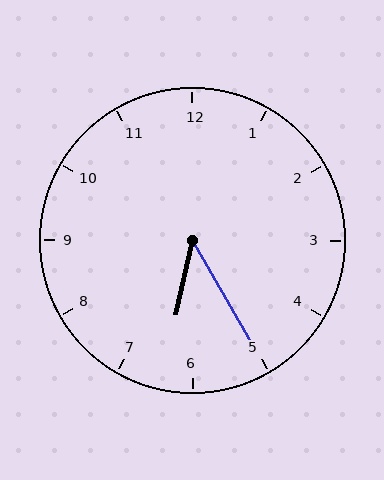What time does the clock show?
6:25.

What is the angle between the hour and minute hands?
Approximately 42 degrees.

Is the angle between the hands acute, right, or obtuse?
It is acute.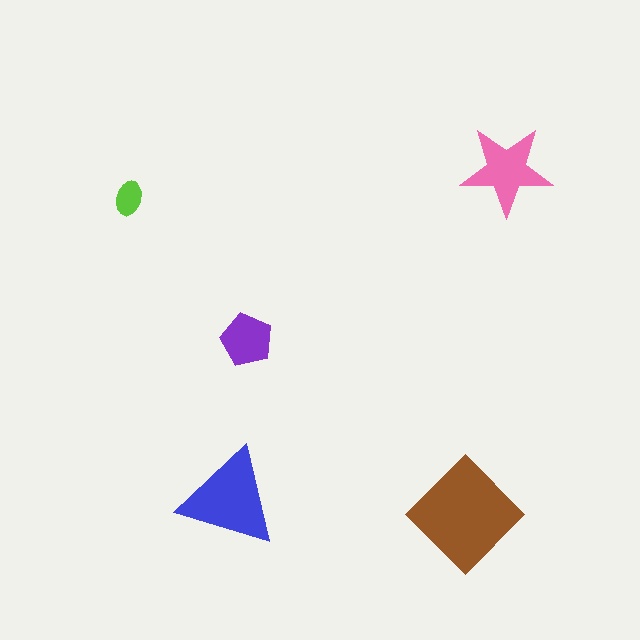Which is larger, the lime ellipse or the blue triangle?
The blue triangle.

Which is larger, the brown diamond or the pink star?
The brown diamond.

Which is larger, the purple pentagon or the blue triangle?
The blue triangle.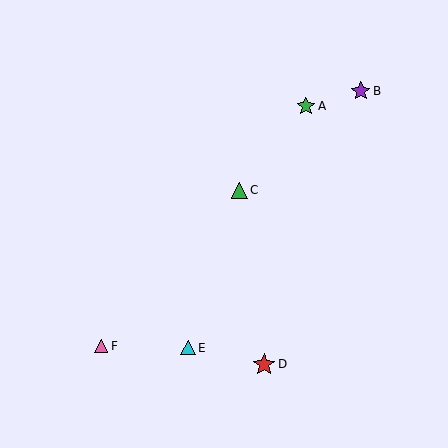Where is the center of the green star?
The center of the green star is at (306, 106).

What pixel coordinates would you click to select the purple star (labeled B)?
Click at (361, 91) to select the purple star B.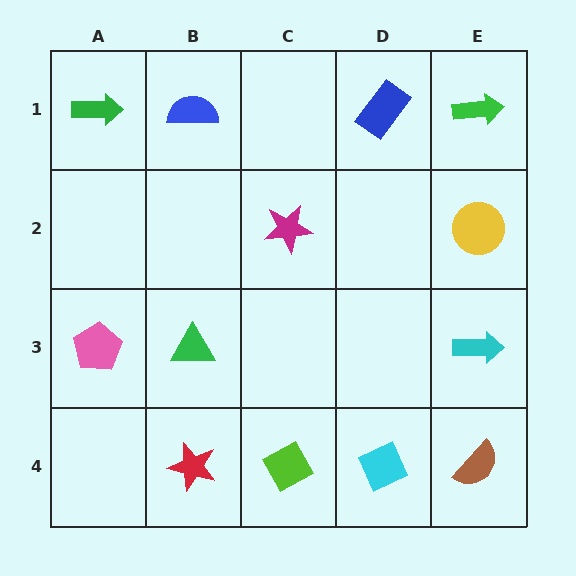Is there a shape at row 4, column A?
No, that cell is empty.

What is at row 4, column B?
A red star.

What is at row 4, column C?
A lime diamond.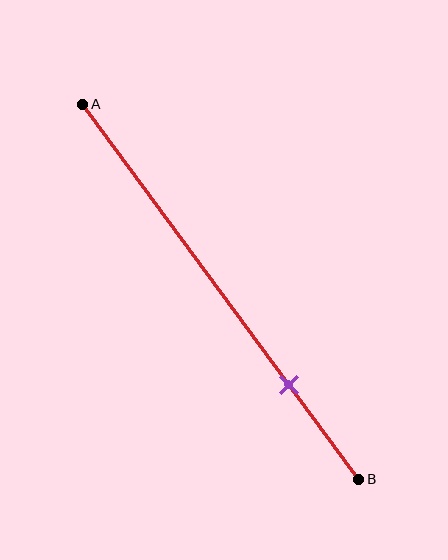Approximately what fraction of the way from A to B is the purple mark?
The purple mark is approximately 75% of the way from A to B.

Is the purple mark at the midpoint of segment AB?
No, the mark is at about 75% from A, not at the 50% midpoint.